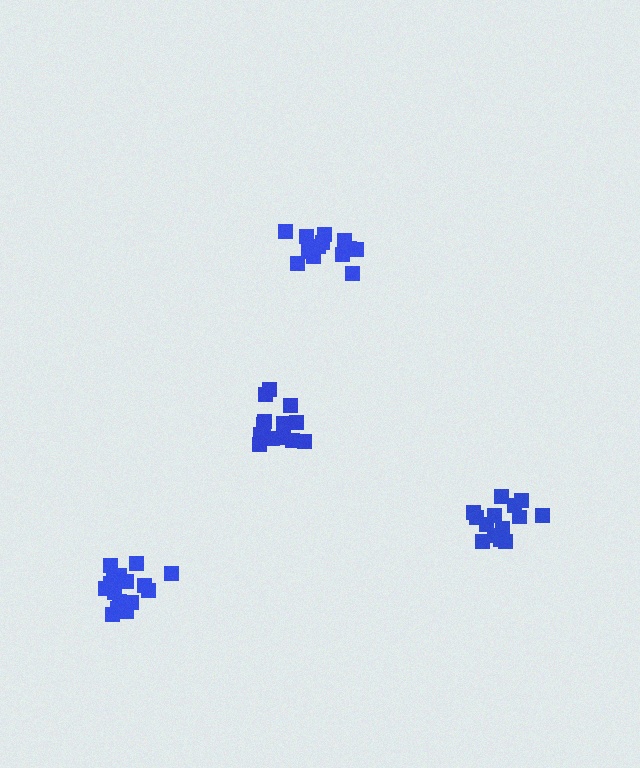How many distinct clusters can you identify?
There are 4 distinct clusters.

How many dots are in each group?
Group 1: 14 dots, Group 2: 13 dots, Group 3: 14 dots, Group 4: 17 dots (58 total).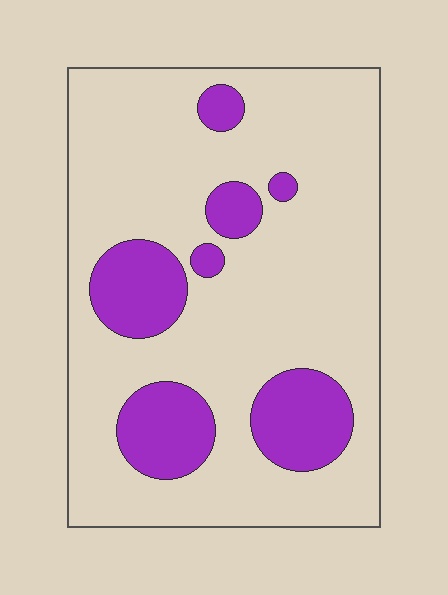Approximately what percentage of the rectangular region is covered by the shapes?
Approximately 20%.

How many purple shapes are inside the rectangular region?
7.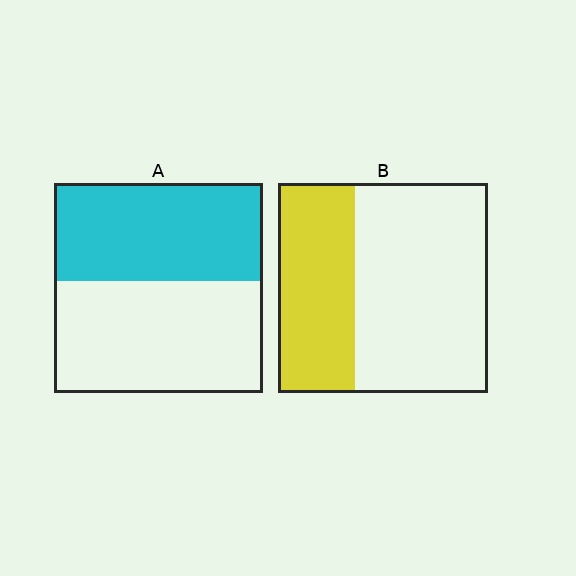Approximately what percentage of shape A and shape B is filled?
A is approximately 45% and B is approximately 35%.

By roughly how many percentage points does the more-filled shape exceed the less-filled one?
By roughly 10 percentage points (A over B).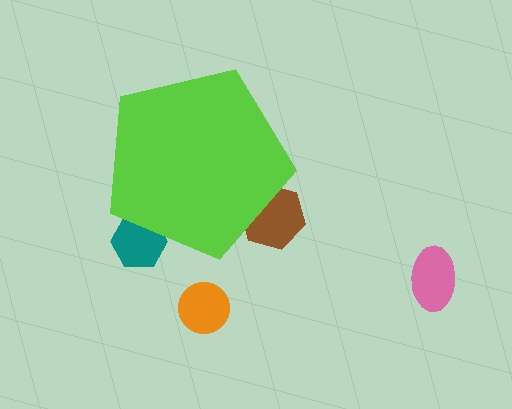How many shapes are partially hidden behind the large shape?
2 shapes are partially hidden.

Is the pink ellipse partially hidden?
No, the pink ellipse is fully visible.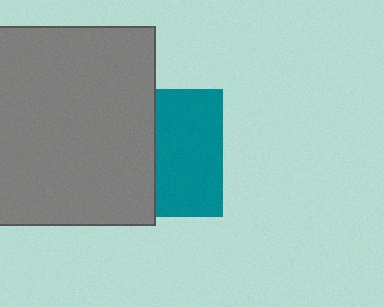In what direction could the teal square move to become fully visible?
The teal square could move right. That would shift it out from behind the gray square entirely.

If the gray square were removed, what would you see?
You would see the complete teal square.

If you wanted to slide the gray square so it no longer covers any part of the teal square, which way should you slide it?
Slide it left — that is the most direct way to separate the two shapes.